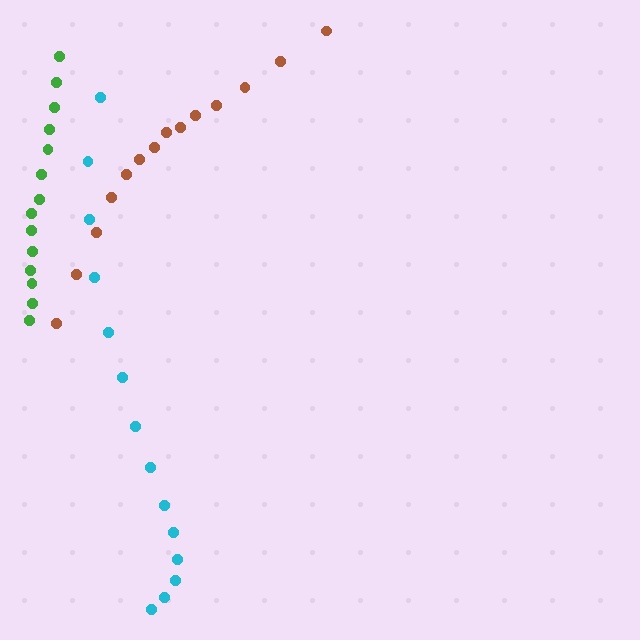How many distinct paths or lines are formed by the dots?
There are 3 distinct paths.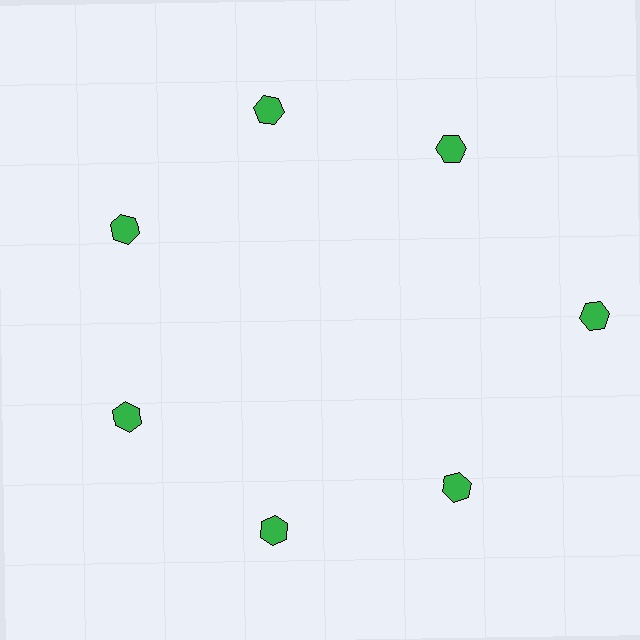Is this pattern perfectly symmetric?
No. The 7 green hexagons are arranged in a ring, but one element near the 3 o'clock position is pushed outward from the center, breaking the 7-fold rotational symmetry.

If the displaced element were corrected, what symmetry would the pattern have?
It would have 7-fold rotational symmetry — the pattern would map onto itself every 51 degrees.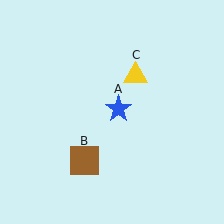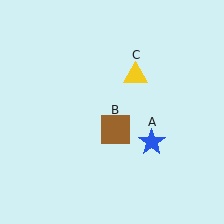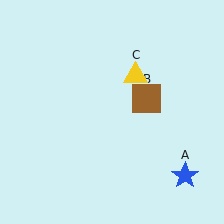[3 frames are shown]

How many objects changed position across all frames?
2 objects changed position: blue star (object A), brown square (object B).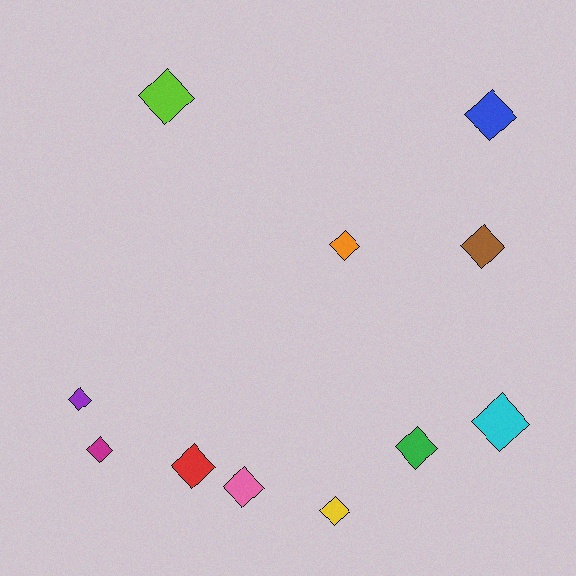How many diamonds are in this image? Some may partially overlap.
There are 11 diamonds.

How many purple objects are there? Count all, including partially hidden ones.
There is 1 purple object.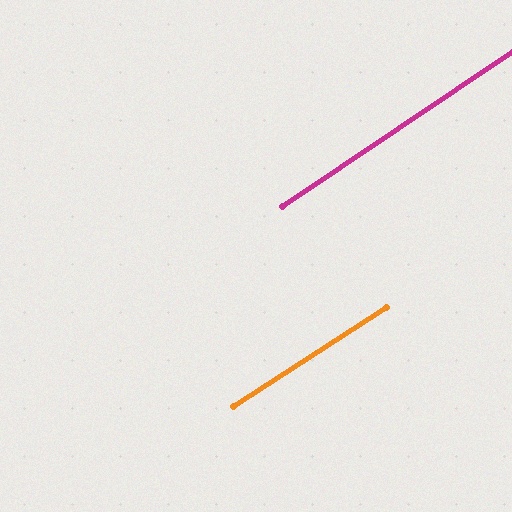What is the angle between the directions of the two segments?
Approximately 1 degree.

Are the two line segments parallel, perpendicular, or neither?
Parallel — their directions differ by only 1.0°.